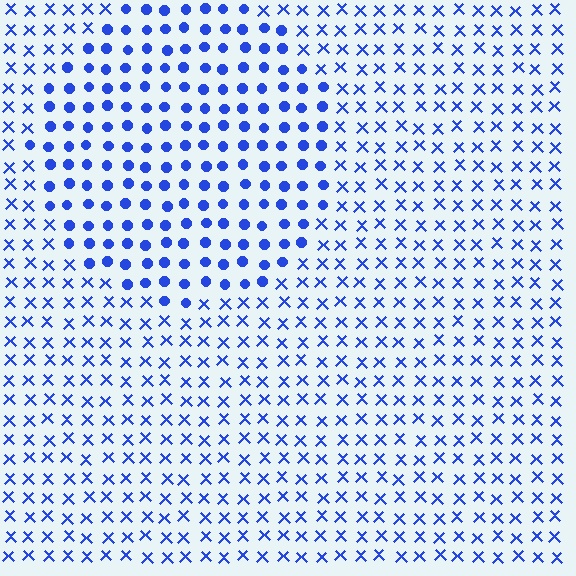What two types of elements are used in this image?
The image uses circles inside the circle region and X marks outside it.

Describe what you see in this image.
The image is filled with small blue elements arranged in a uniform grid. A circle-shaped region contains circles, while the surrounding area contains X marks. The boundary is defined purely by the change in element shape.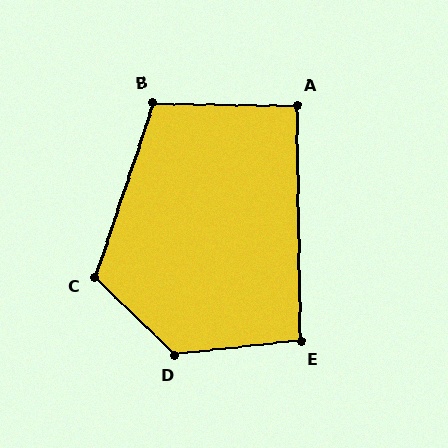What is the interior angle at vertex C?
Approximately 115 degrees (obtuse).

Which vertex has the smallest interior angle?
A, at approximately 91 degrees.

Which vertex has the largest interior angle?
D, at approximately 130 degrees.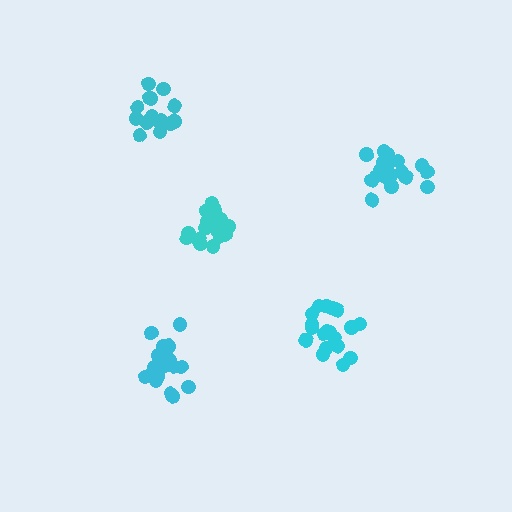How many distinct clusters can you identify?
There are 5 distinct clusters.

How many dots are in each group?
Group 1: 15 dots, Group 2: 18 dots, Group 3: 20 dots, Group 4: 19 dots, Group 5: 20 dots (92 total).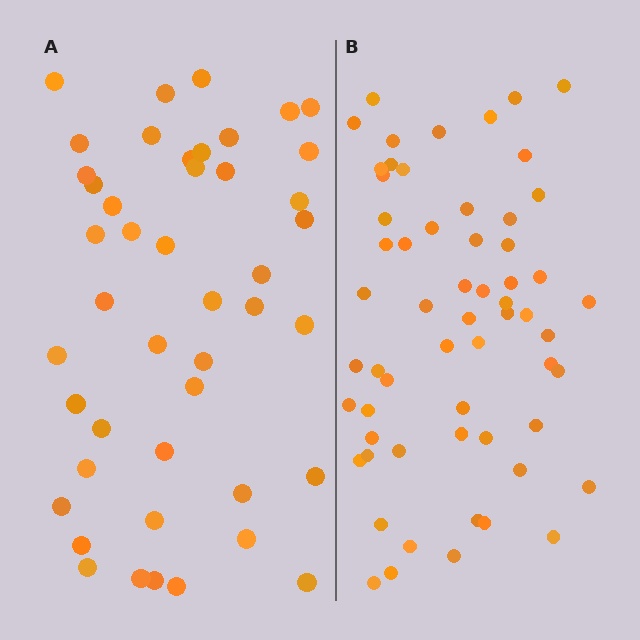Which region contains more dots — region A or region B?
Region B (the right region) has more dots.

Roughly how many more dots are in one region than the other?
Region B has approximately 15 more dots than region A.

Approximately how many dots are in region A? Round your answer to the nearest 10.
About 40 dots. (The exact count is 45, which rounds to 40.)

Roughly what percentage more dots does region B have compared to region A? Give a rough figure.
About 35% more.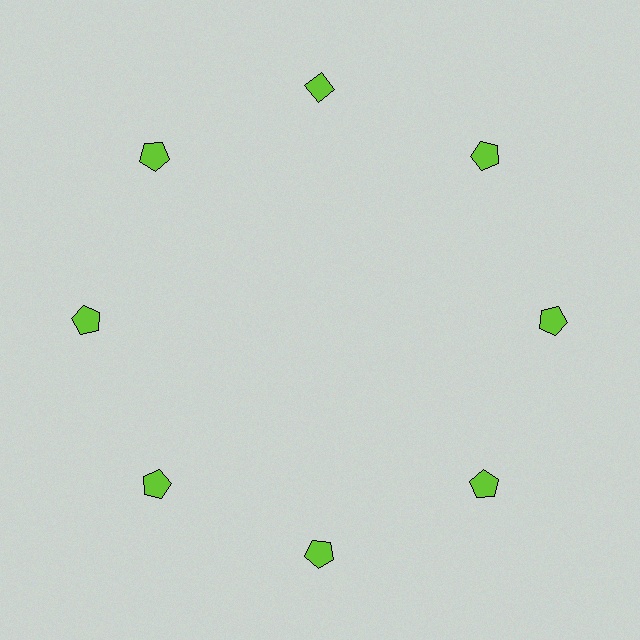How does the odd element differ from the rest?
It has a different shape: diamond instead of pentagon.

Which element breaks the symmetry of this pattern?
The lime diamond at roughly the 12 o'clock position breaks the symmetry. All other shapes are lime pentagons.